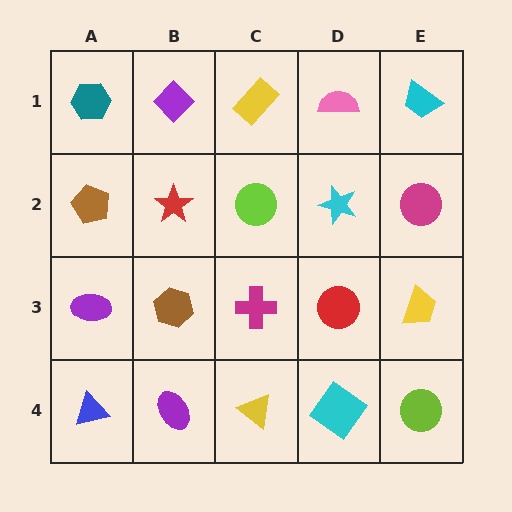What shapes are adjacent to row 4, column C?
A magenta cross (row 3, column C), a purple ellipse (row 4, column B), a cyan diamond (row 4, column D).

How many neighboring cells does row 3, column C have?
4.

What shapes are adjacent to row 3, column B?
A red star (row 2, column B), a purple ellipse (row 4, column B), a purple ellipse (row 3, column A), a magenta cross (row 3, column C).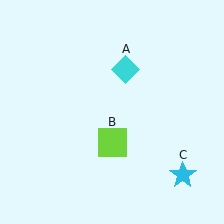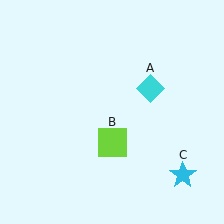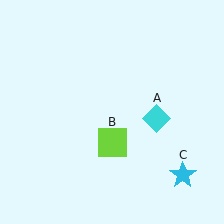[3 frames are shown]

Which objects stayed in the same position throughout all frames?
Lime square (object B) and cyan star (object C) remained stationary.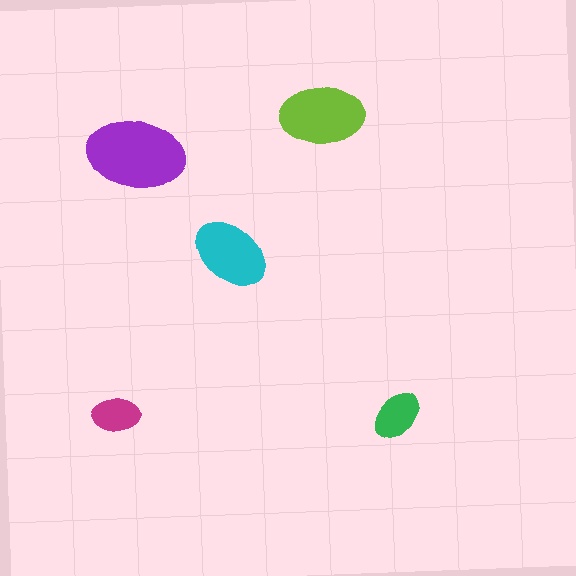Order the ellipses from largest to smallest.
the purple one, the lime one, the cyan one, the green one, the magenta one.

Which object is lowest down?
The green ellipse is bottommost.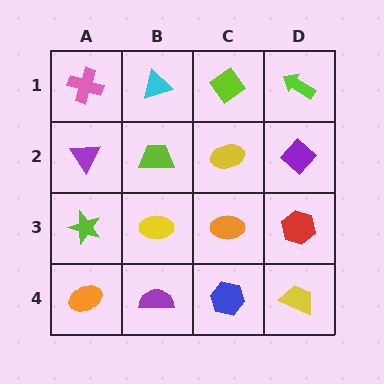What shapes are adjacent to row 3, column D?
A purple diamond (row 2, column D), a yellow trapezoid (row 4, column D), an orange ellipse (row 3, column C).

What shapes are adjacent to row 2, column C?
A lime diamond (row 1, column C), an orange ellipse (row 3, column C), a lime trapezoid (row 2, column B), a purple diamond (row 2, column D).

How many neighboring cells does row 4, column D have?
2.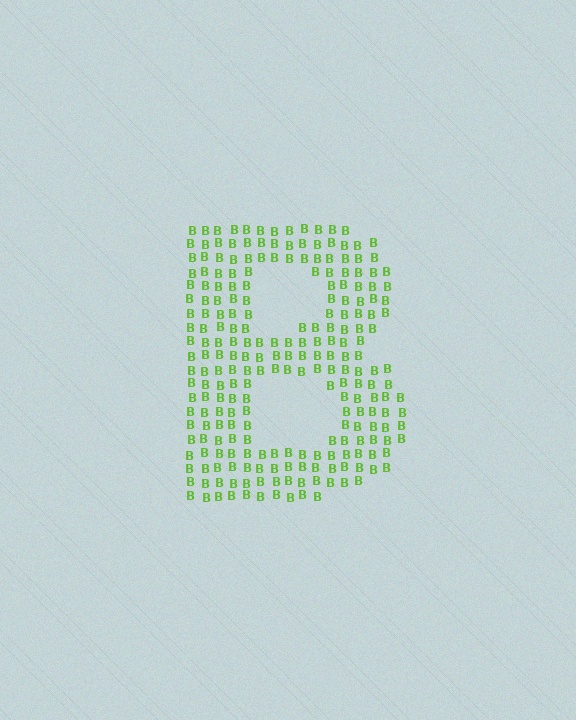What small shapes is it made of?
It is made of small letter B's.